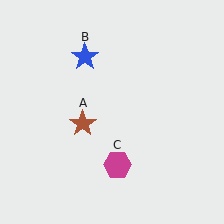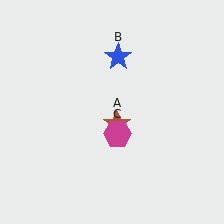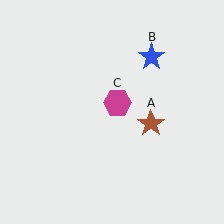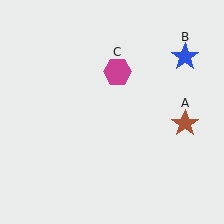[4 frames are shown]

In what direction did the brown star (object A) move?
The brown star (object A) moved right.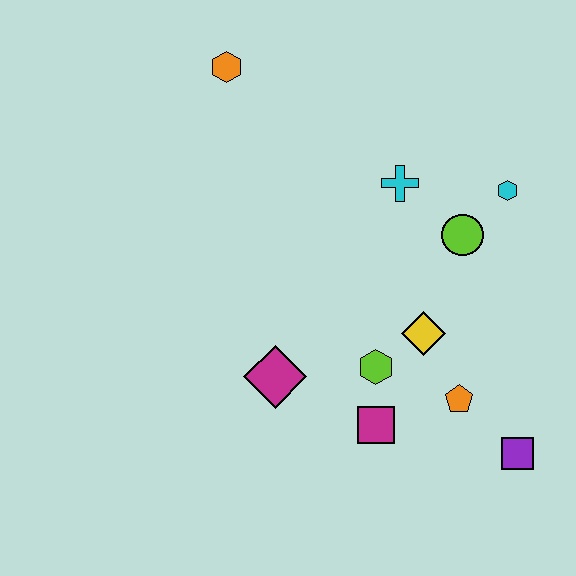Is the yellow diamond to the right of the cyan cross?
Yes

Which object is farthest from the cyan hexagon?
The orange hexagon is farthest from the cyan hexagon.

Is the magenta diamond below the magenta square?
No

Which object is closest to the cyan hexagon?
The lime circle is closest to the cyan hexagon.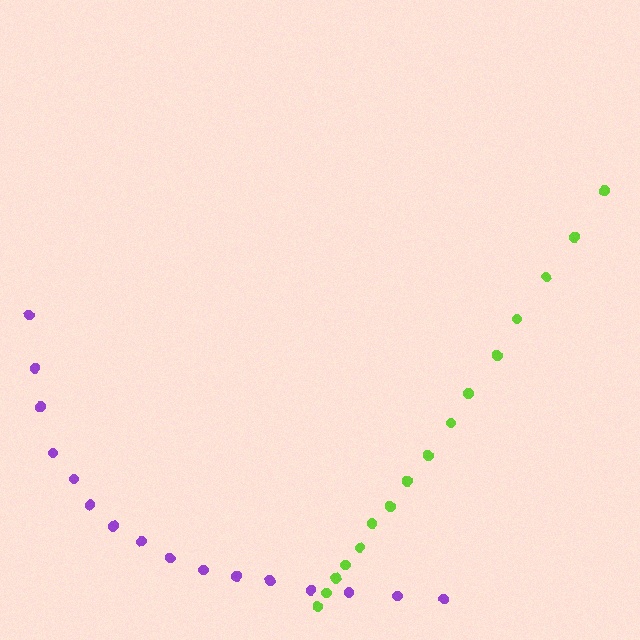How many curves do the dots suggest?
There are 2 distinct paths.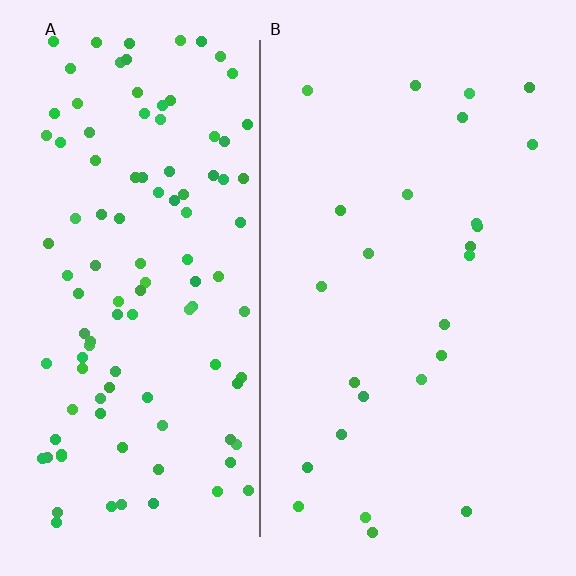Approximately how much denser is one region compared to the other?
Approximately 4.4× — region A over region B.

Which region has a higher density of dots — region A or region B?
A (the left).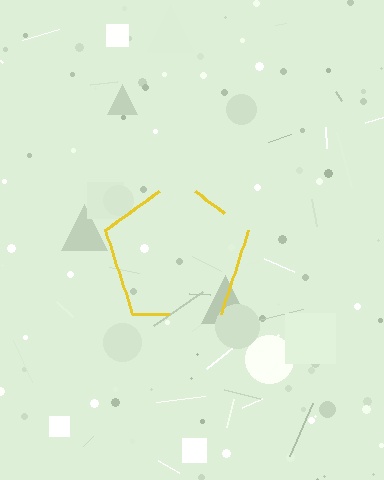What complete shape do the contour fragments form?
The contour fragments form a pentagon.